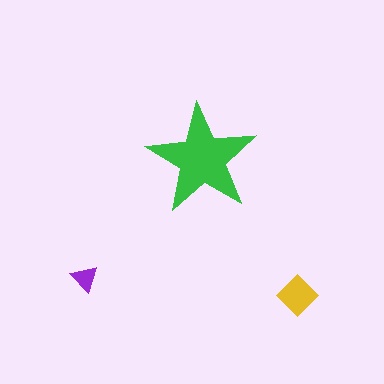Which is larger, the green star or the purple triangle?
The green star.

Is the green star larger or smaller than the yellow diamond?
Larger.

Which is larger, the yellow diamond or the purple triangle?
The yellow diamond.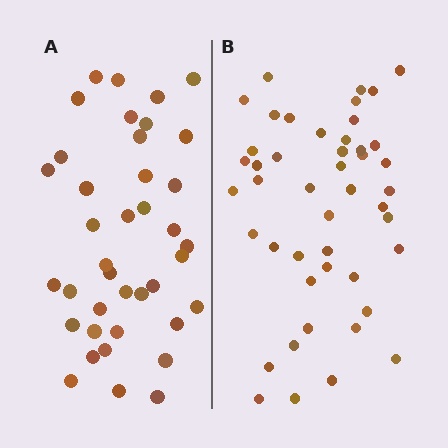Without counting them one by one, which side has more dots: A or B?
Region B (the right region) has more dots.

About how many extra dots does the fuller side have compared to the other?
Region B has roughly 8 or so more dots than region A.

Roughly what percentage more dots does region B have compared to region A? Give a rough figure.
About 20% more.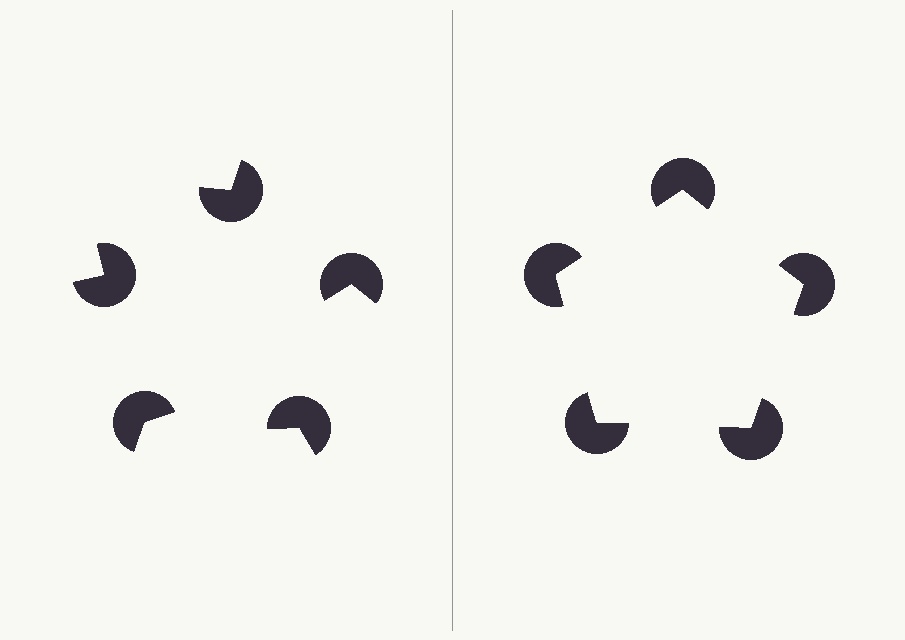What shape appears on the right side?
An illusory pentagon.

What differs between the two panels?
The pac-man discs are positioned identically on both sides; only the wedge orientations differ. On the right they align to a pentagon; on the left they are misaligned.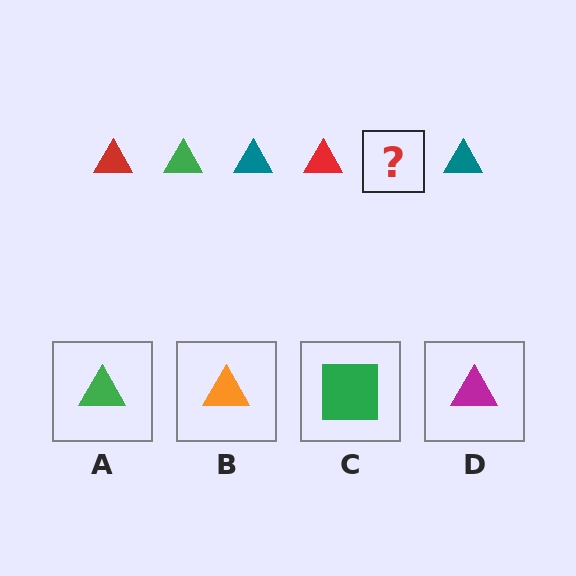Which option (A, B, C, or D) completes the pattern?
A.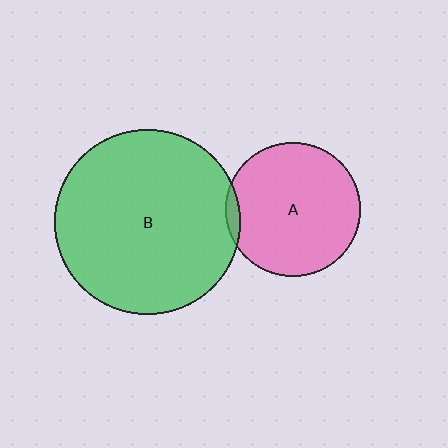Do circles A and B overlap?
Yes.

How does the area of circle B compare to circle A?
Approximately 1.9 times.